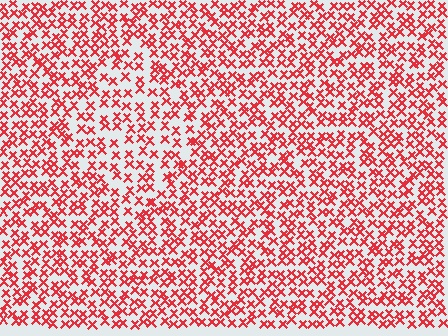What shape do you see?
I see a diamond.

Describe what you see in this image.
The image contains small red elements arranged at two different densities. A diamond-shaped region is visible where the elements are less densely packed than the surrounding area.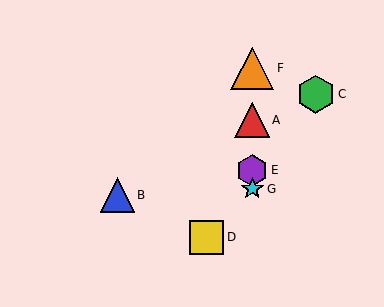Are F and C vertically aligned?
No, F is at x≈252 and C is at x≈316.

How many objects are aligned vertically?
4 objects (A, E, F, G) are aligned vertically.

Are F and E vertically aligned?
Yes, both are at x≈252.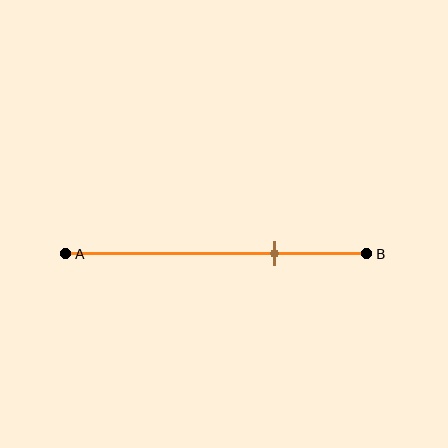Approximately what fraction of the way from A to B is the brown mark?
The brown mark is approximately 70% of the way from A to B.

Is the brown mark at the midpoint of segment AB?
No, the mark is at about 70% from A, not at the 50% midpoint.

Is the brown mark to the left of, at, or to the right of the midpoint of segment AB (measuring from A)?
The brown mark is to the right of the midpoint of segment AB.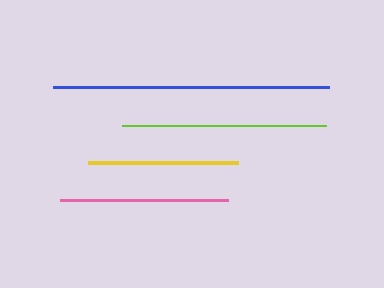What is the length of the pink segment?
The pink segment is approximately 168 pixels long.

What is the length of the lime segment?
The lime segment is approximately 204 pixels long.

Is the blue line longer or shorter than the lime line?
The blue line is longer than the lime line.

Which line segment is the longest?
The blue line is the longest at approximately 276 pixels.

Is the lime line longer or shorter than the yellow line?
The lime line is longer than the yellow line.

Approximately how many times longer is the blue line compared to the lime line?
The blue line is approximately 1.4 times the length of the lime line.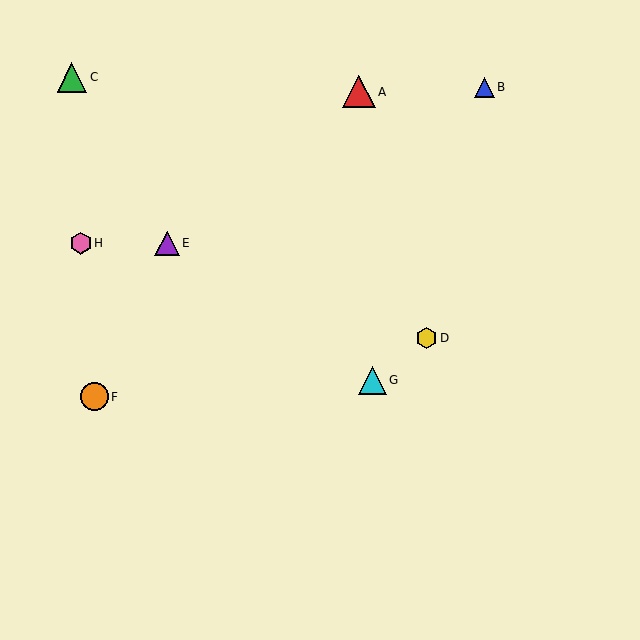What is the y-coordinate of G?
Object G is at y≈380.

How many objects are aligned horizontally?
2 objects (E, H) are aligned horizontally.